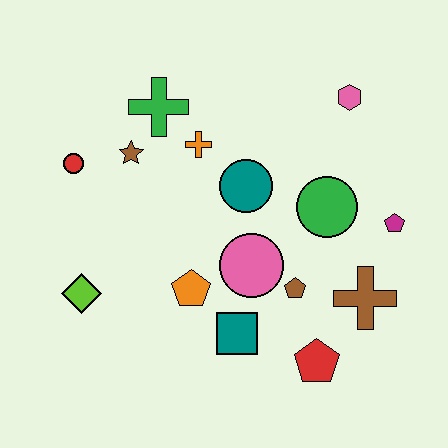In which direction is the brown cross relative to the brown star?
The brown cross is to the right of the brown star.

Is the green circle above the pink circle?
Yes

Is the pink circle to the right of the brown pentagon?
No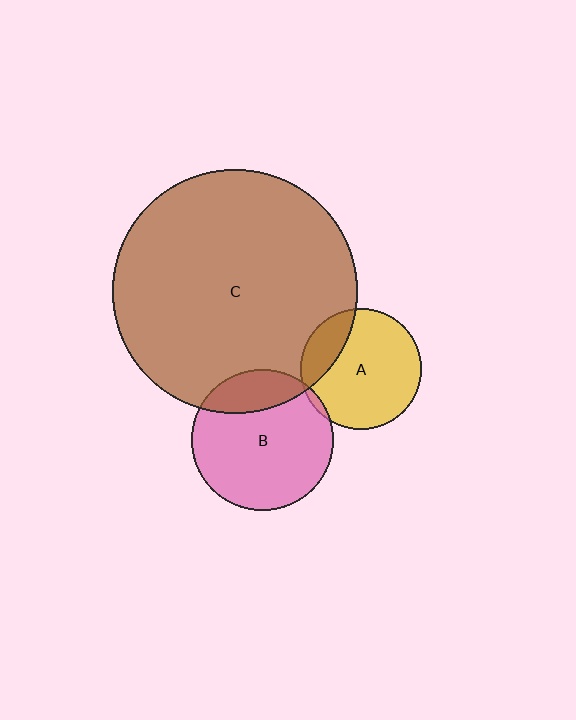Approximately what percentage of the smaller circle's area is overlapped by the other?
Approximately 20%.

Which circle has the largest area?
Circle C (brown).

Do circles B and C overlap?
Yes.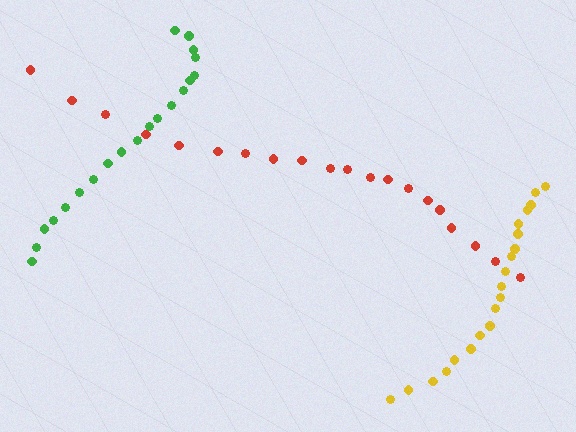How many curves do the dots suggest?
There are 3 distinct paths.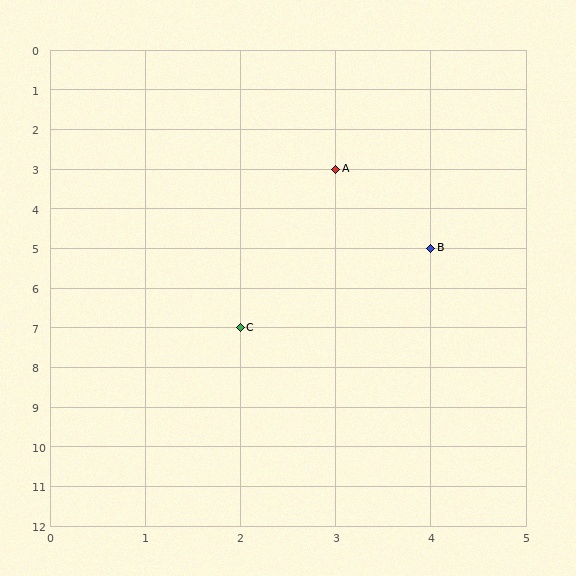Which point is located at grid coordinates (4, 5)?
Point B is at (4, 5).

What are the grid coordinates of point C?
Point C is at grid coordinates (2, 7).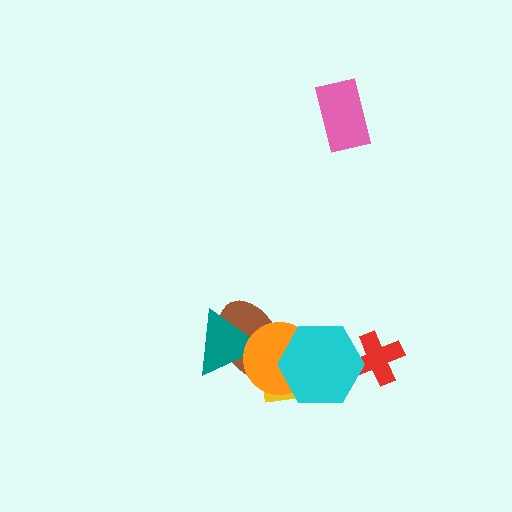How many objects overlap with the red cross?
1 object overlaps with the red cross.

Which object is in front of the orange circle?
The cyan hexagon is in front of the orange circle.